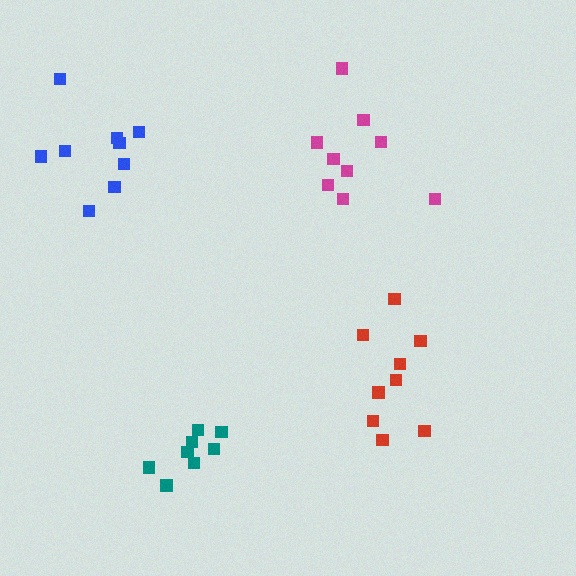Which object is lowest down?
The teal cluster is bottommost.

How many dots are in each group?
Group 1: 9 dots, Group 2: 9 dots, Group 3: 8 dots, Group 4: 9 dots (35 total).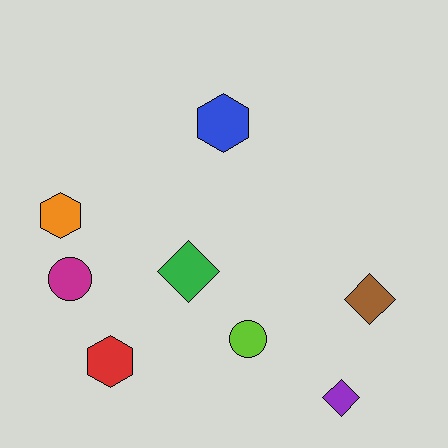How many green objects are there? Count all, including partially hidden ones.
There is 1 green object.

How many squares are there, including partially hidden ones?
There are no squares.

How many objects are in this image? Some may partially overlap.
There are 8 objects.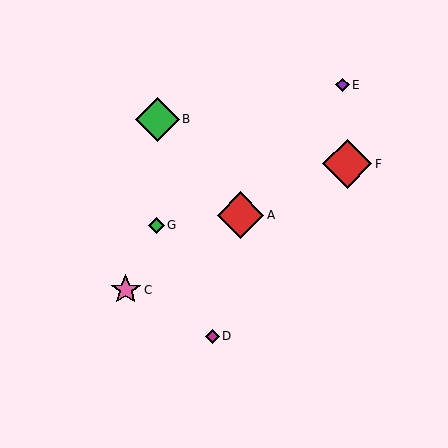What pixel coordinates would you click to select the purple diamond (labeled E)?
Click at (342, 85) to select the purple diamond E.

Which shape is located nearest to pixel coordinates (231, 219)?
The red diamond (labeled A) at (240, 215) is nearest to that location.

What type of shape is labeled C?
Shape C is a pink star.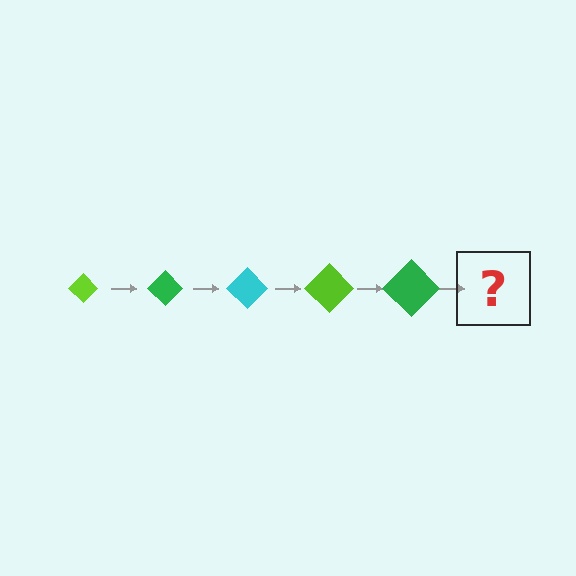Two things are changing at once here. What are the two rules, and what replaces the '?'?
The two rules are that the diamond grows larger each step and the color cycles through lime, green, and cyan. The '?' should be a cyan diamond, larger than the previous one.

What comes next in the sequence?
The next element should be a cyan diamond, larger than the previous one.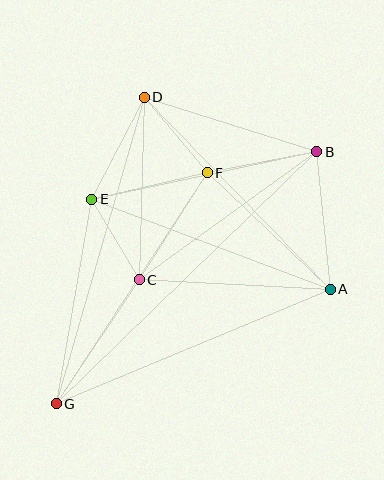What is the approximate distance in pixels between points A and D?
The distance between A and D is approximately 267 pixels.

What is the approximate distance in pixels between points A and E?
The distance between A and E is approximately 255 pixels.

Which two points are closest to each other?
Points C and E are closest to each other.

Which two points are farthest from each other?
Points B and G are farthest from each other.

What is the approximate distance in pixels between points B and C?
The distance between B and C is approximately 219 pixels.